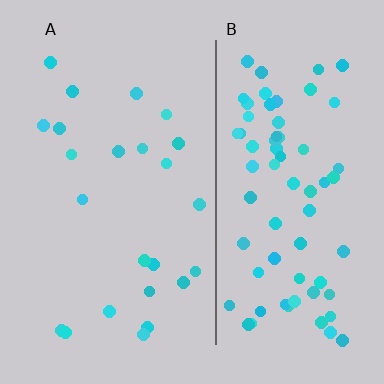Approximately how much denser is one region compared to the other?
Approximately 3.1× — region B over region A.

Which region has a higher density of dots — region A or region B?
B (the right).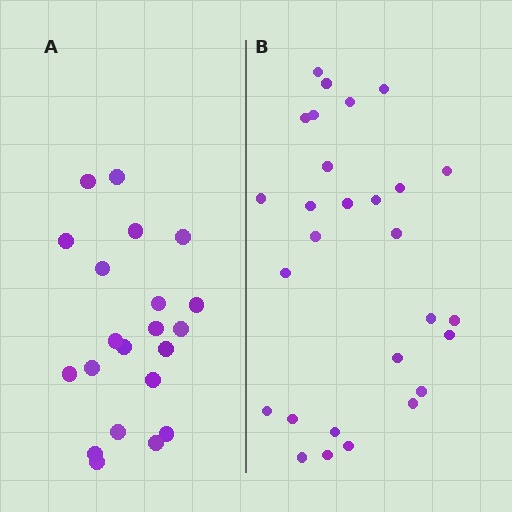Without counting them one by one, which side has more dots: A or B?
Region B (the right region) has more dots.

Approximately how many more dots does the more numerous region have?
Region B has roughly 8 or so more dots than region A.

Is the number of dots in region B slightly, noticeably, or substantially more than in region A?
Region B has noticeably more, but not dramatically so. The ratio is roughly 1.3 to 1.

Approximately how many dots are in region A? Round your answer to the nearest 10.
About 20 dots. (The exact count is 21, which rounds to 20.)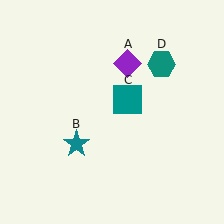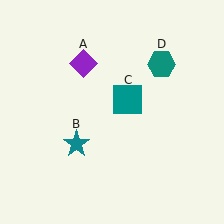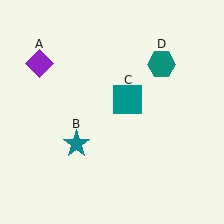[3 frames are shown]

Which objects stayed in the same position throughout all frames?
Teal star (object B) and teal square (object C) and teal hexagon (object D) remained stationary.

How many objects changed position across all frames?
1 object changed position: purple diamond (object A).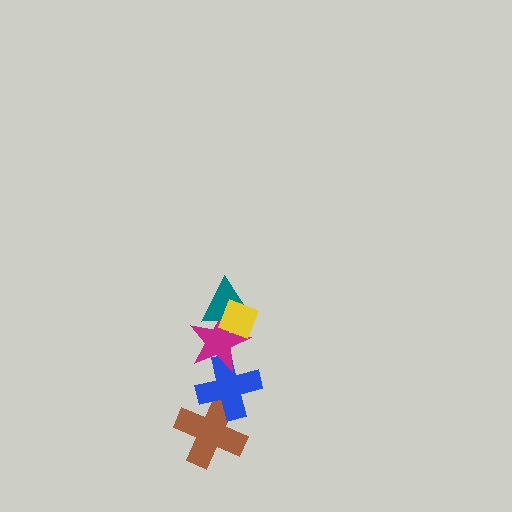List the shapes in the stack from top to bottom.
From top to bottom: the yellow diamond, the teal triangle, the magenta star, the blue cross, the brown cross.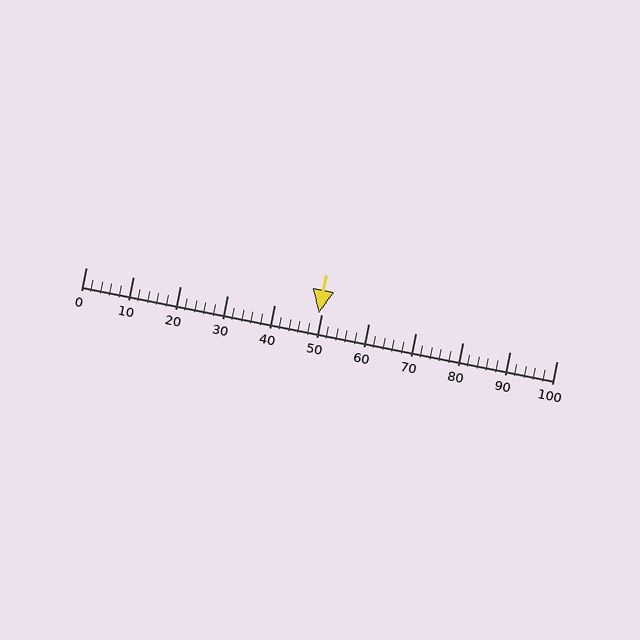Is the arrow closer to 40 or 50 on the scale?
The arrow is closer to 50.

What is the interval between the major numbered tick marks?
The major tick marks are spaced 10 units apart.